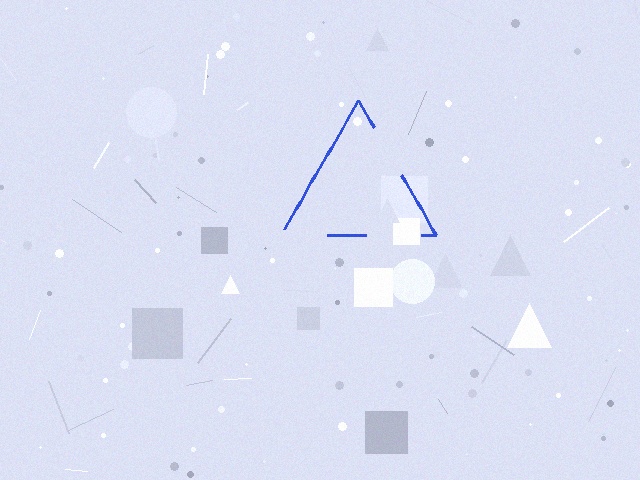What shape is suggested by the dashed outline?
The dashed outline suggests a triangle.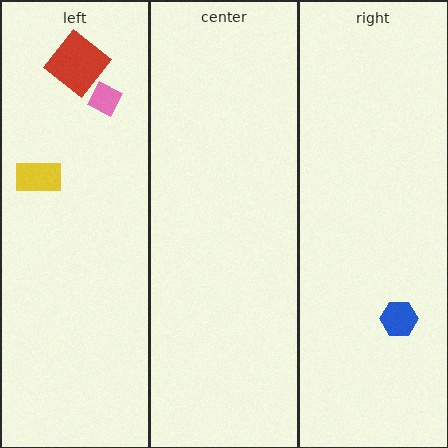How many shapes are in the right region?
1.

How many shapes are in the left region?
3.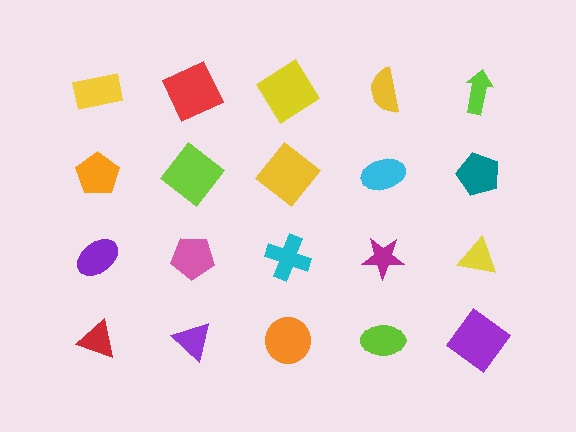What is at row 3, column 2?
A pink pentagon.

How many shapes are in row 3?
5 shapes.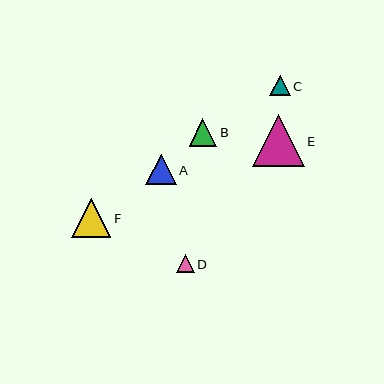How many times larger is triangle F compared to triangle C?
Triangle F is approximately 1.9 times the size of triangle C.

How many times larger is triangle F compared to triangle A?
Triangle F is approximately 1.3 times the size of triangle A.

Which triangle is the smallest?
Triangle D is the smallest with a size of approximately 17 pixels.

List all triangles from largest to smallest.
From largest to smallest: E, F, A, B, C, D.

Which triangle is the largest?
Triangle E is the largest with a size of approximately 52 pixels.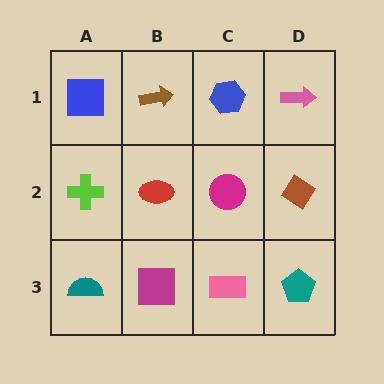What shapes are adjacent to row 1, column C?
A magenta circle (row 2, column C), a brown arrow (row 1, column B), a pink arrow (row 1, column D).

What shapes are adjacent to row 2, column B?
A brown arrow (row 1, column B), a magenta square (row 3, column B), a lime cross (row 2, column A), a magenta circle (row 2, column C).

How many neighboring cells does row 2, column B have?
4.